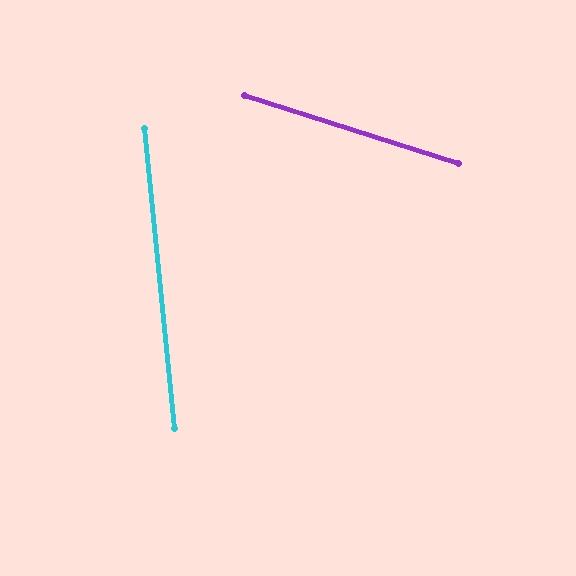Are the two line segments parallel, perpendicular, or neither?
Neither parallel nor perpendicular — they differ by about 67°.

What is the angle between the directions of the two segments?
Approximately 67 degrees.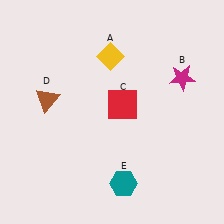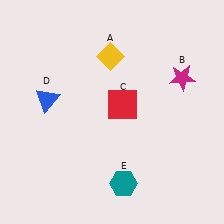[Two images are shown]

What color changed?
The triangle (D) changed from brown in Image 1 to blue in Image 2.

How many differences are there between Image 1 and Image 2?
There is 1 difference between the two images.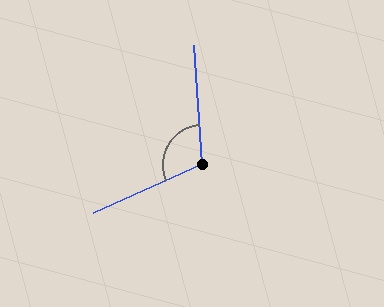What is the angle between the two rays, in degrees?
Approximately 110 degrees.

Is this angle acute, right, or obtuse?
It is obtuse.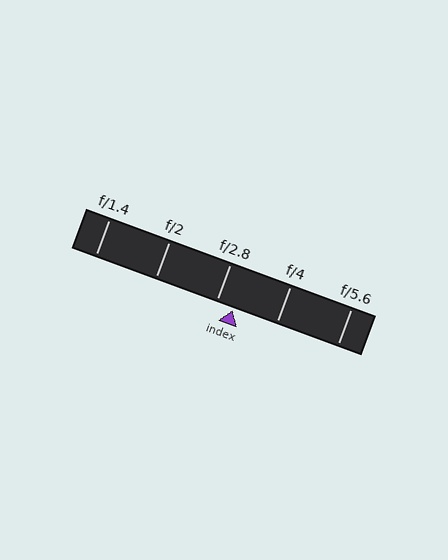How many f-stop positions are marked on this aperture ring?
There are 5 f-stop positions marked.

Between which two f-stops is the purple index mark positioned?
The index mark is between f/2.8 and f/4.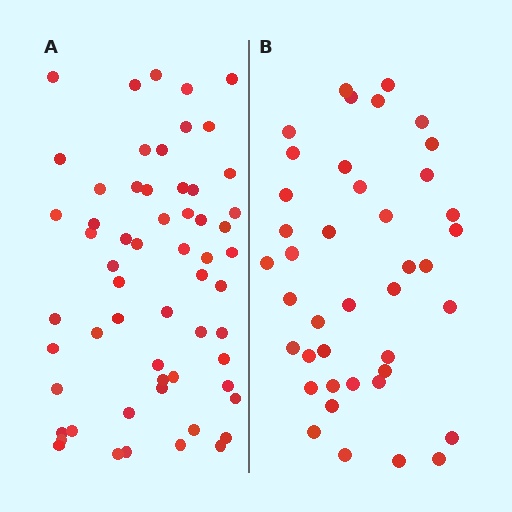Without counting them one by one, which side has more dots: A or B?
Region A (the left region) has more dots.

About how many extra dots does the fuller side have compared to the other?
Region A has approximately 20 more dots than region B.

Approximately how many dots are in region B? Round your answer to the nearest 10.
About 40 dots. (The exact count is 41, which rounds to 40.)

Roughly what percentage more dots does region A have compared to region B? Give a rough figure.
About 45% more.